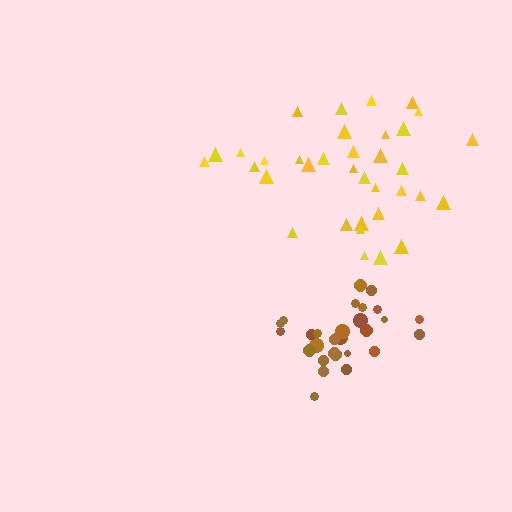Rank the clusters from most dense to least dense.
brown, yellow.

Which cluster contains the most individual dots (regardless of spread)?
Yellow (35).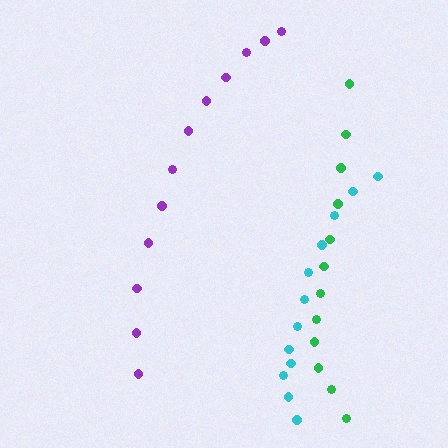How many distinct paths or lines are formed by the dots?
There are 3 distinct paths.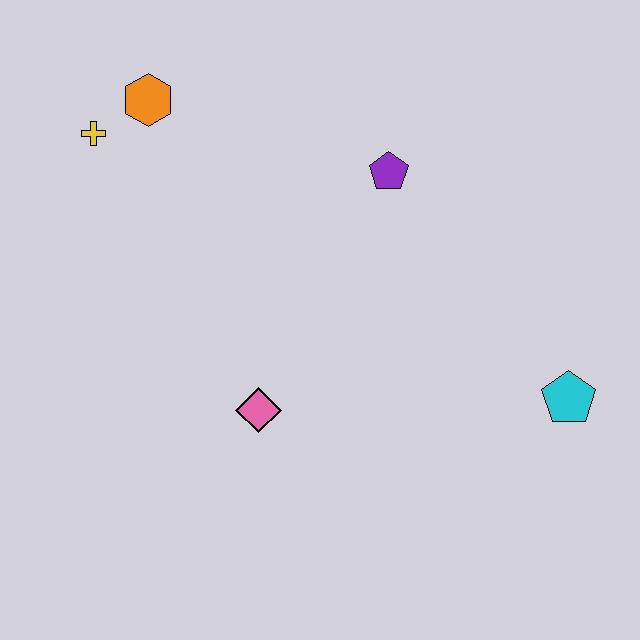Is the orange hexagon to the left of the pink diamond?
Yes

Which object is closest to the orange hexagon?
The yellow cross is closest to the orange hexagon.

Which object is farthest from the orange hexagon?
The cyan pentagon is farthest from the orange hexagon.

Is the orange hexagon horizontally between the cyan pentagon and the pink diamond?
No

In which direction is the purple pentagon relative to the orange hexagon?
The purple pentagon is to the right of the orange hexagon.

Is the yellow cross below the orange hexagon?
Yes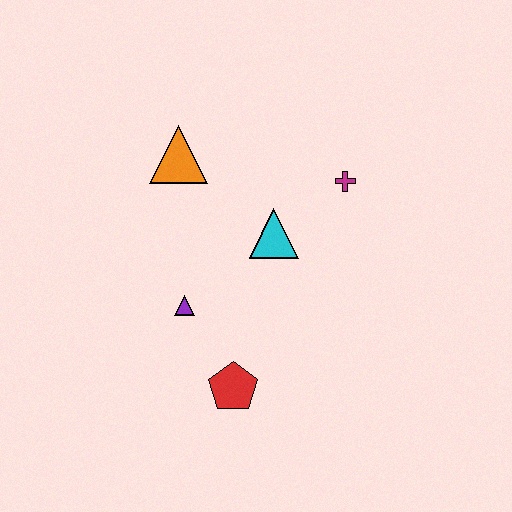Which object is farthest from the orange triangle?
The red pentagon is farthest from the orange triangle.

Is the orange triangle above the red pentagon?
Yes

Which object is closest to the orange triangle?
The cyan triangle is closest to the orange triangle.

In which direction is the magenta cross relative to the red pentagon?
The magenta cross is above the red pentagon.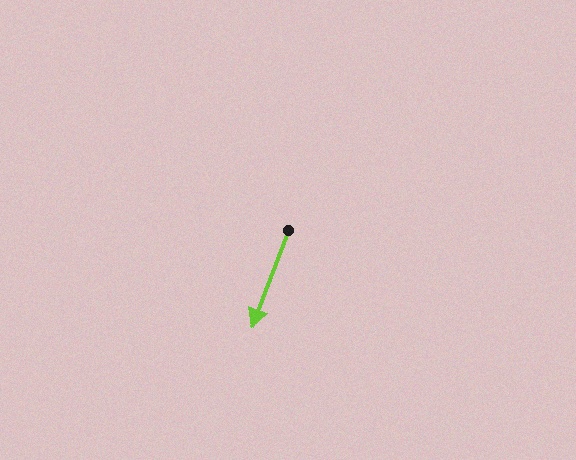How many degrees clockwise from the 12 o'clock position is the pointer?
Approximately 200 degrees.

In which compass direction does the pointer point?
South.